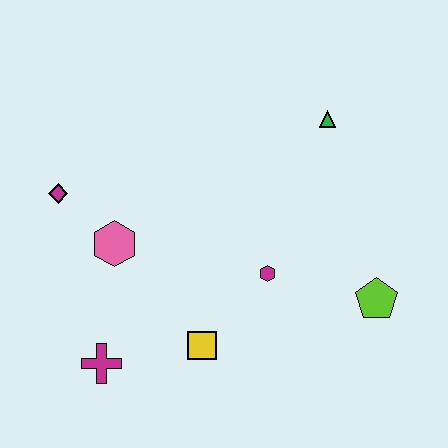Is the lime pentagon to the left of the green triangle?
No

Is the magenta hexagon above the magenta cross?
Yes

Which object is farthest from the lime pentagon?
The magenta diamond is farthest from the lime pentagon.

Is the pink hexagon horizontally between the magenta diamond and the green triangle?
Yes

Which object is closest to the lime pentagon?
The magenta hexagon is closest to the lime pentagon.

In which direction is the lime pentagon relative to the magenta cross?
The lime pentagon is to the right of the magenta cross.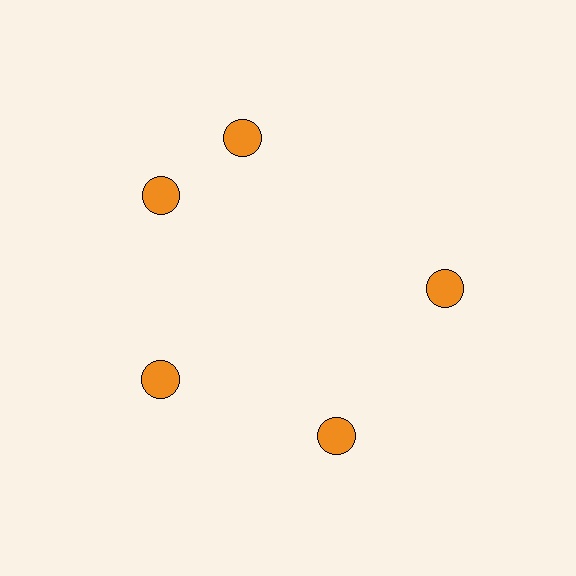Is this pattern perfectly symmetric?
No. The 5 orange circles are arranged in a ring, but one element near the 1 o'clock position is rotated out of alignment along the ring, breaking the 5-fold rotational symmetry.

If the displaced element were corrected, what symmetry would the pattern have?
It would have 5-fold rotational symmetry — the pattern would map onto itself every 72 degrees.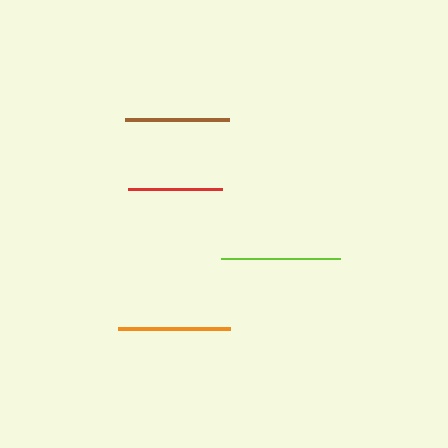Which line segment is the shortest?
The red line is the shortest at approximately 94 pixels.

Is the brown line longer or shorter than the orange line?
The orange line is longer than the brown line.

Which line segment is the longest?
The lime line is the longest at approximately 119 pixels.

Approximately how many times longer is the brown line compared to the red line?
The brown line is approximately 1.1 times the length of the red line.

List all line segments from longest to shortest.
From longest to shortest: lime, orange, brown, red.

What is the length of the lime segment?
The lime segment is approximately 119 pixels long.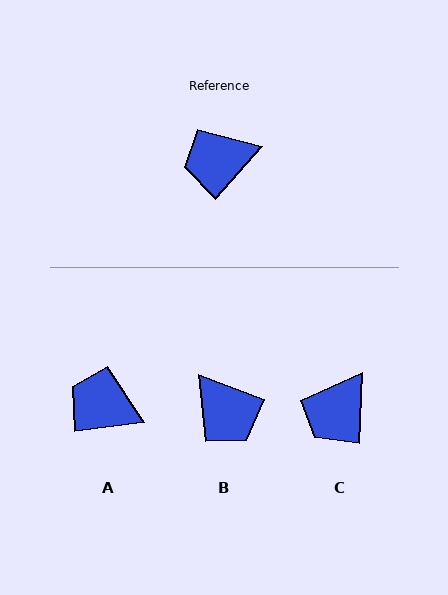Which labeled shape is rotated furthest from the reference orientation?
B, about 111 degrees away.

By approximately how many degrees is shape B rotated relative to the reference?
Approximately 111 degrees counter-clockwise.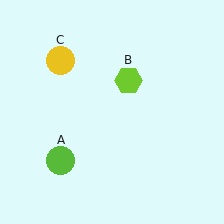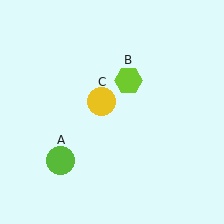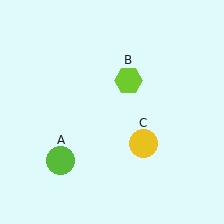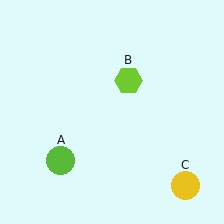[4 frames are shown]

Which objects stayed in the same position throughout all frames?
Lime circle (object A) and lime hexagon (object B) remained stationary.